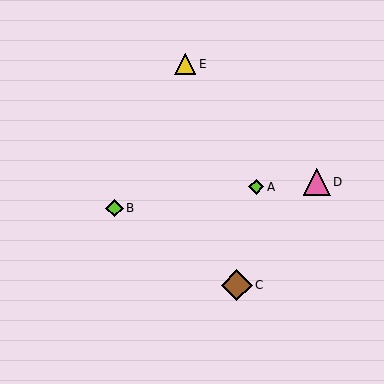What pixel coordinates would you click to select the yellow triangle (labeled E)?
Click at (185, 64) to select the yellow triangle E.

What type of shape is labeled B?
Shape B is a lime diamond.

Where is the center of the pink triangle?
The center of the pink triangle is at (317, 182).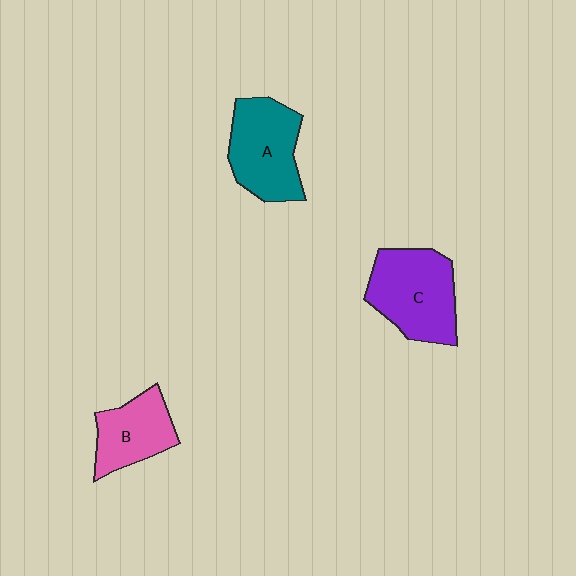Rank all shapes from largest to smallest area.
From largest to smallest: C (purple), A (teal), B (pink).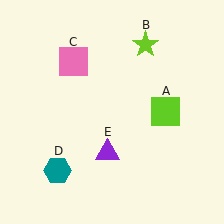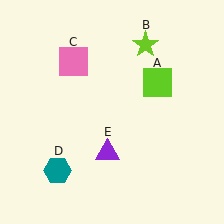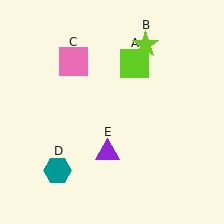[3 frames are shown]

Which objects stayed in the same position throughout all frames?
Lime star (object B) and pink square (object C) and teal hexagon (object D) and purple triangle (object E) remained stationary.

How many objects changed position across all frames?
1 object changed position: lime square (object A).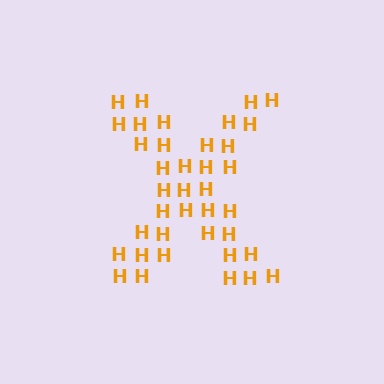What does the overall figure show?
The overall figure shows the letter X.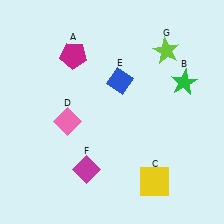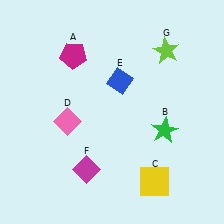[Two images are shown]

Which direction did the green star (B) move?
The green star (B) moved down.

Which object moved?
The green star (B) moved down.